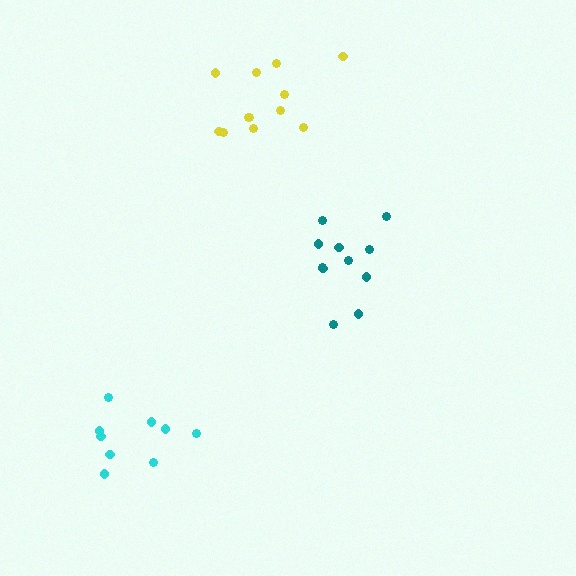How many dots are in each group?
Group 1: 11 dots, Group 2: 9 dots, Group 3: 12 dots (32 total).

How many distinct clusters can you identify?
There are 3 distinct clusters.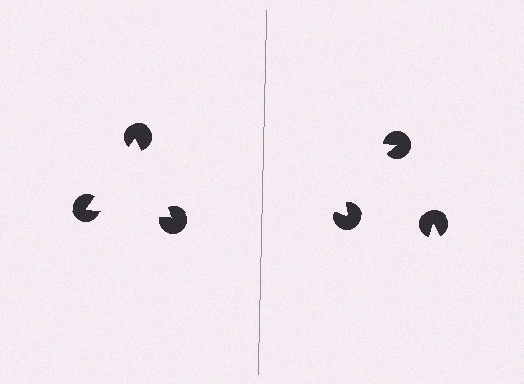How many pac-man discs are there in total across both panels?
6 — 3 on each side.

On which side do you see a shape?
An illusory triangle appears on the left side. On the right side the wedge cuts are rotated, so no coherent shape forms.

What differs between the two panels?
The pac-man discs are positioned identically on both sides; only the wedge orientations differ. On the left they align to a triangle; on the right they are misaligned.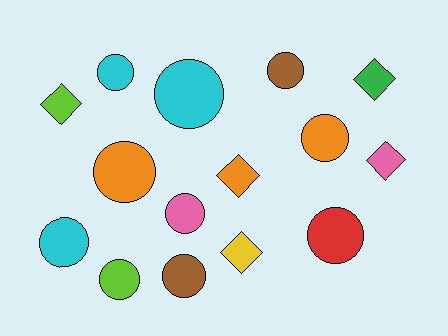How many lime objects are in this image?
There are 2 lime objects.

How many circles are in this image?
There are 10 circles.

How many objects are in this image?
There are 15 objects.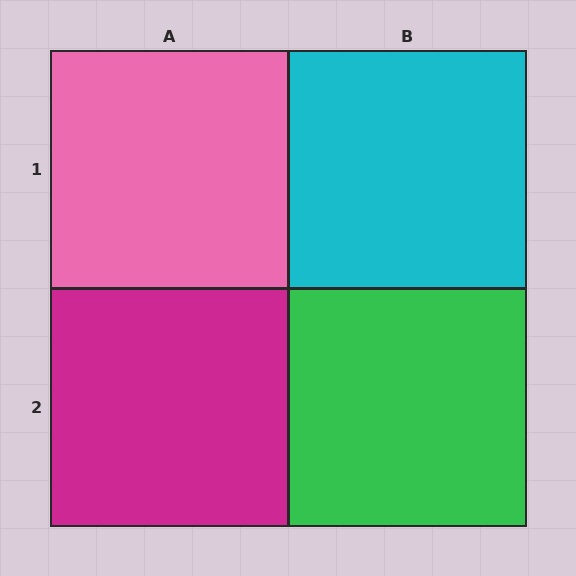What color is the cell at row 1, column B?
Cyan.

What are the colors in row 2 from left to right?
Magenta, green.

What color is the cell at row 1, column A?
Pink.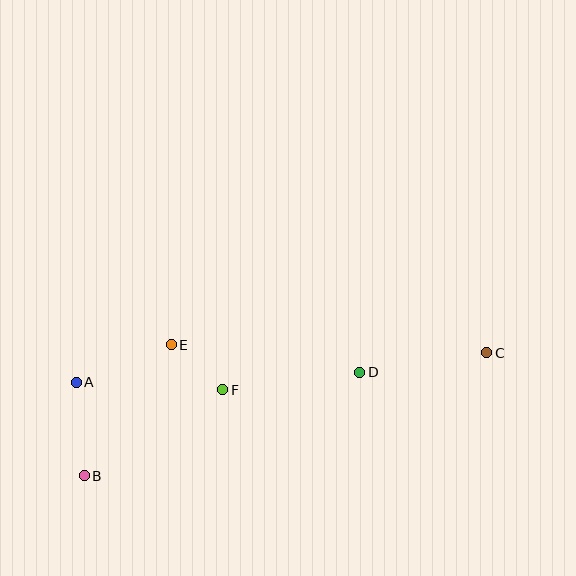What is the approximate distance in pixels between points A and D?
The distance between A and D is approximately 284 pixels.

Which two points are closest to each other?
Points E and F are closest to each other.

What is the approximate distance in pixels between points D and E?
The distance between D and E is approximately 190 pixels.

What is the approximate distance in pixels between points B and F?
The distance between B and F is approximately 163 pixels.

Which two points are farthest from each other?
Points B and C are farthest from each other.